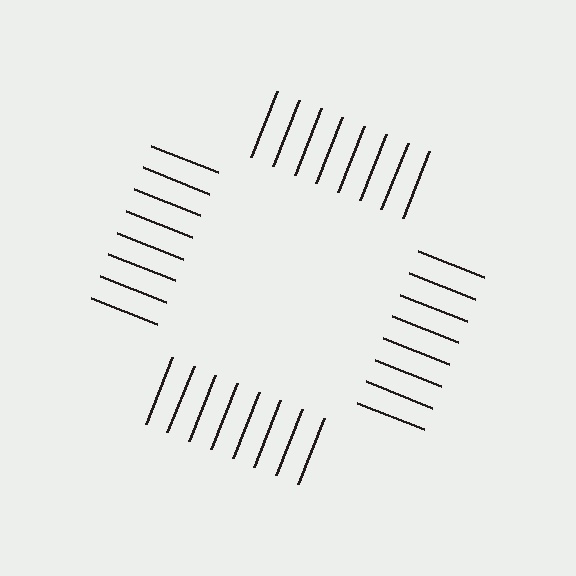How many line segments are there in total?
32 — 8 along each of the 4 edges.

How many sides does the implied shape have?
4 sides — the line-ends trace a square.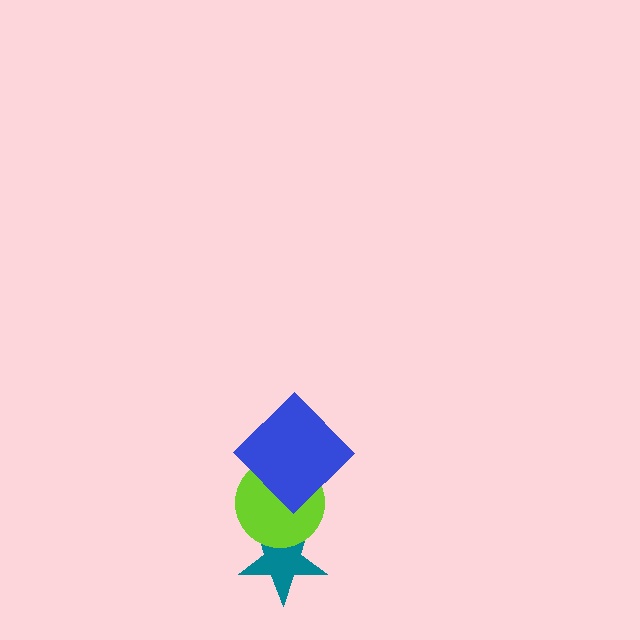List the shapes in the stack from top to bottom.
From top to bottom: the blue diamond, the lime circle, the teal star.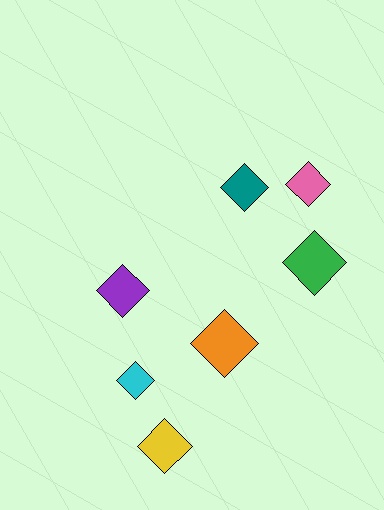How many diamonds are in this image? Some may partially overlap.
There are 7 diamonds.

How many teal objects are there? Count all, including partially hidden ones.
There is 1 teal object.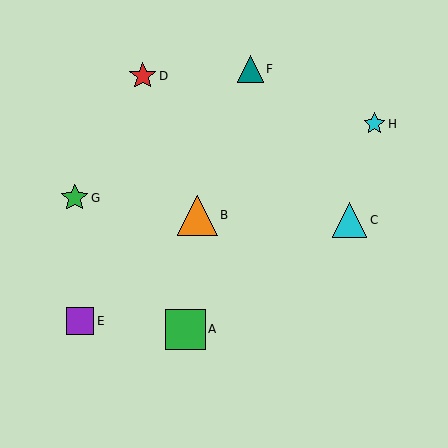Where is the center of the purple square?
The center of the purple square is at (80, 321).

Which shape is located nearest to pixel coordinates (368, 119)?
The cyan star (labeled H) at (374, 124) is nearest to that location.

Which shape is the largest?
The orange triangle (labeled B) is the largest.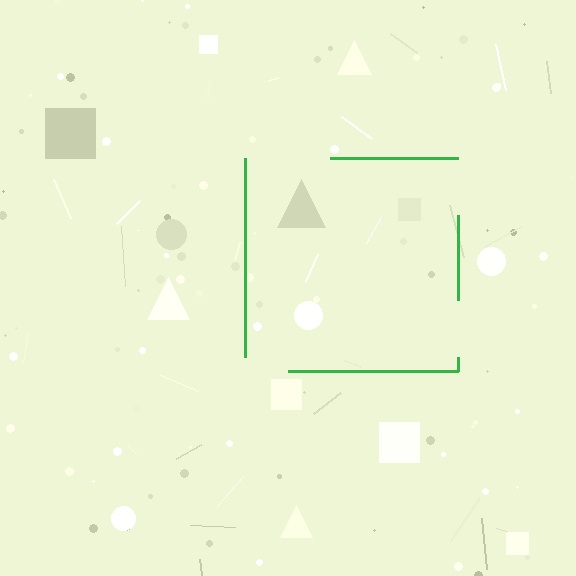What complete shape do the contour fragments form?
The contour fragments form a square.